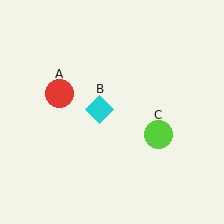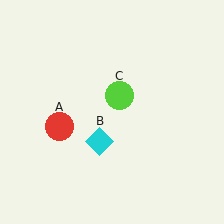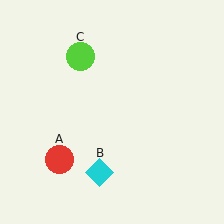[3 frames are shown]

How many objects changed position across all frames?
3 objects changed position: red circle (object A), cyan diamond (object B), lime circle (object C).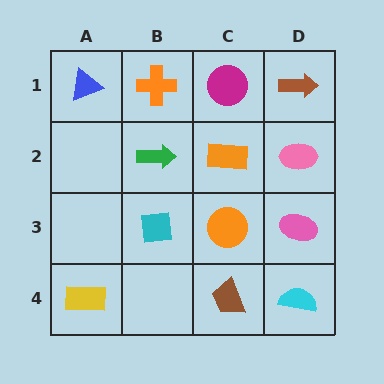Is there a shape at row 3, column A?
No, that cell is empty.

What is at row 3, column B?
A cyan square.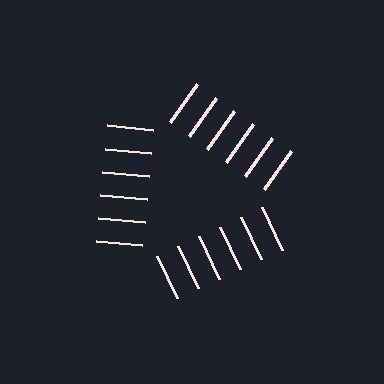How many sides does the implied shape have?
3 sides — the line-ends trace a triangle.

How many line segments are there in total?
18 — 6 along each of the 3 edges.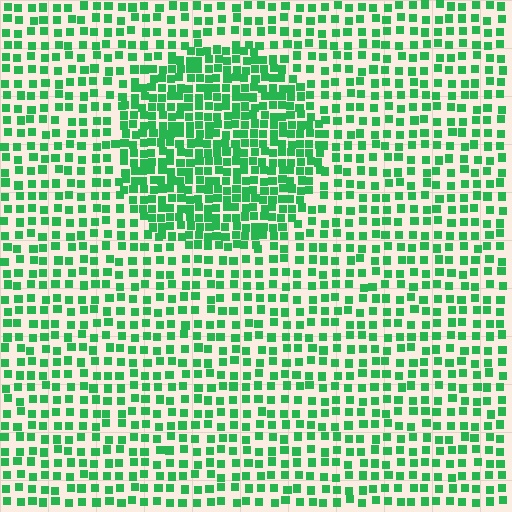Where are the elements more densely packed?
The elements are more densely packed inside the circle boundary.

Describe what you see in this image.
The image contains small green elements arranged at two different densities. A circle-shaped region is visible where the elements are more densely packed than the surrounding area.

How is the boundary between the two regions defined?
The boundary is defined by a change in element density (approximately 1.9x ratio). All elements are the same color, size, and shape.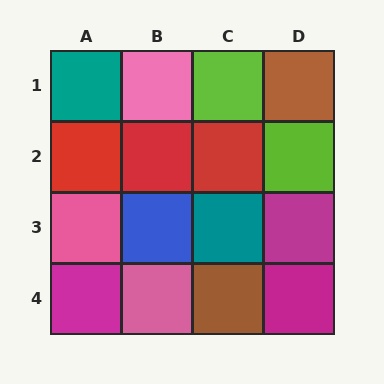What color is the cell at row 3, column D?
Magenta.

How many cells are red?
3 cells are red.